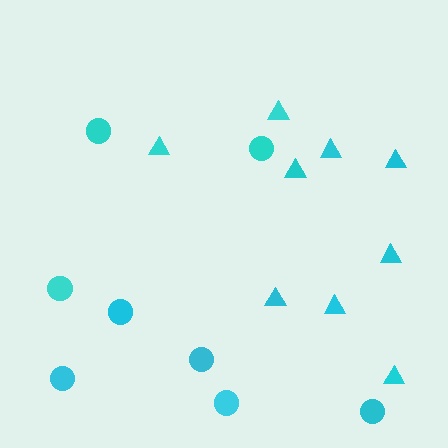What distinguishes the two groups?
There are 2 groups: one group of triangles (9) and one group of circles (8).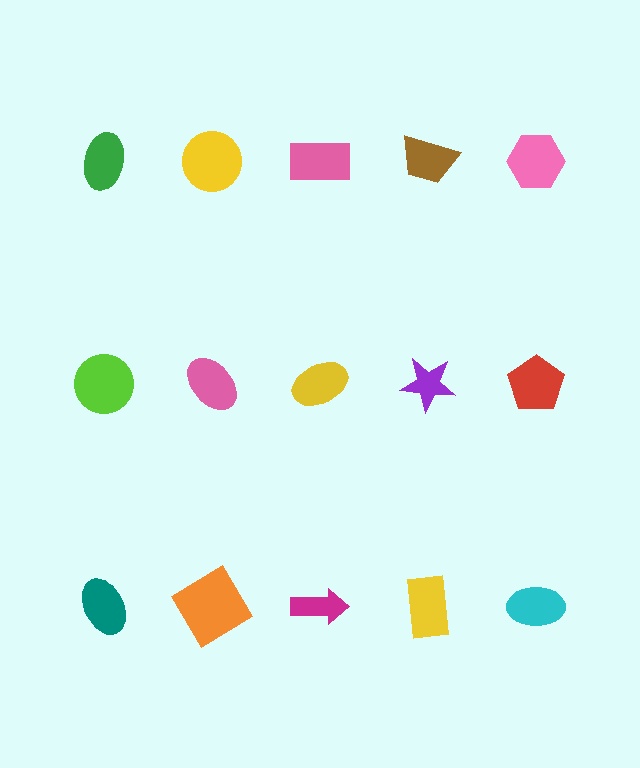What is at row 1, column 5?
A pink hexagon.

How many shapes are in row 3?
5 shapes.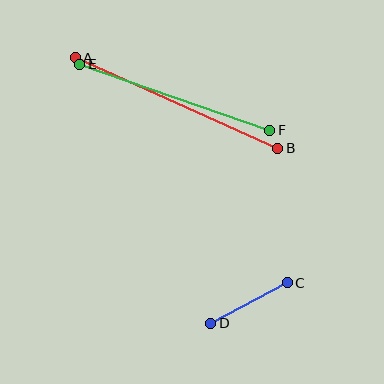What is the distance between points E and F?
The distance is approximately 201 pixels.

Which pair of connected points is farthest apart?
Points A and B are farthest apart.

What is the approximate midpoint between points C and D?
The midpoint is at approximately (249, 303) pixels.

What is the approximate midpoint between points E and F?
The midpoint is at approximately (175, 97) pixels.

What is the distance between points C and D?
The distance is approximately 87 pixels.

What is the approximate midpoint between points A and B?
The midpoint is at approximately (177, 103) pixels.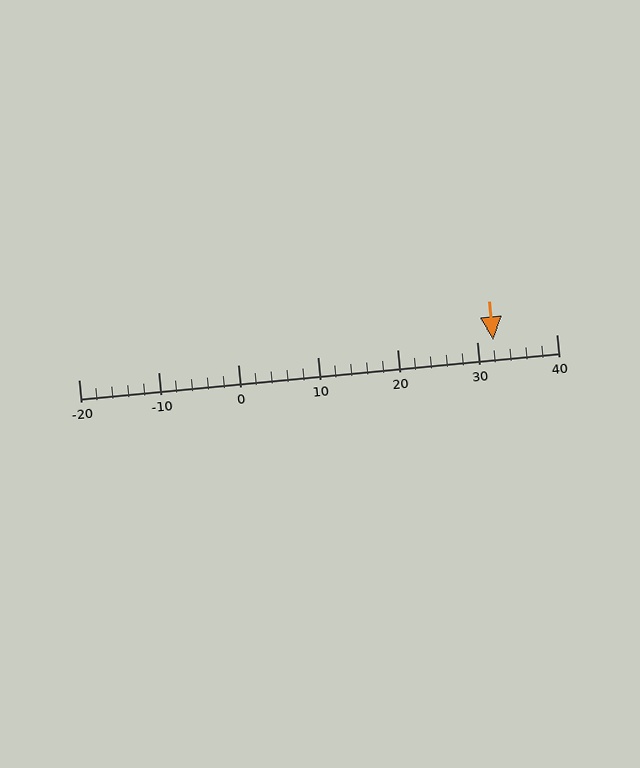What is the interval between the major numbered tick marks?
The major tick marks are spaced 10 units apart.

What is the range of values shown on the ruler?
The ruler shows values from -20 to 40.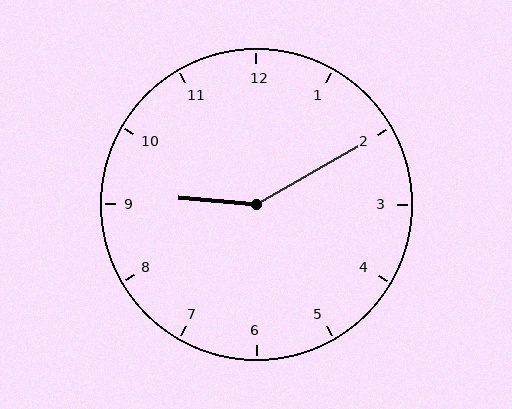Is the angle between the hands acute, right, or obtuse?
It is obtuse.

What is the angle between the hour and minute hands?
Approximately 145 degrees.